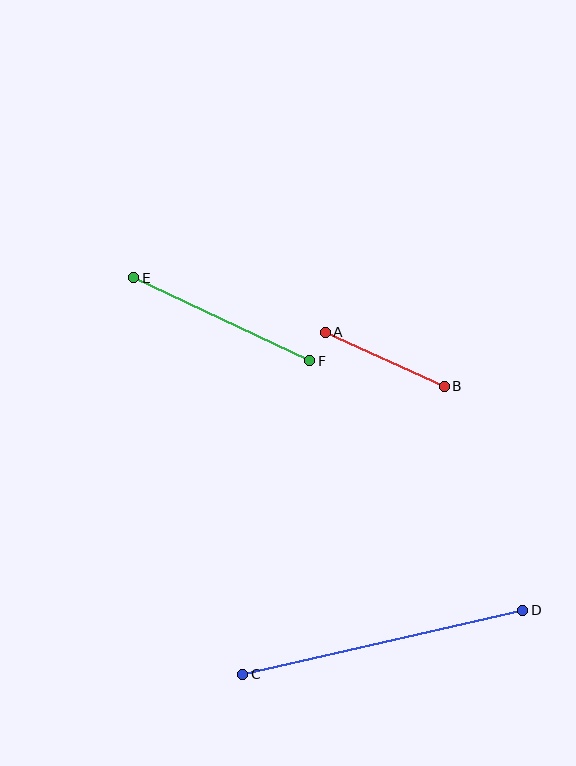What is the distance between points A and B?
The distance is approximately 131 pixels.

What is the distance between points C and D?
The distance is approximately 287 pixels.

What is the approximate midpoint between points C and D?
The midpoint is at approximately (383, 642) pixels.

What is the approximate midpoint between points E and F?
The midpoint is at approximately (222, 319) pixels.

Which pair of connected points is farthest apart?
Points C and D are farthest apart.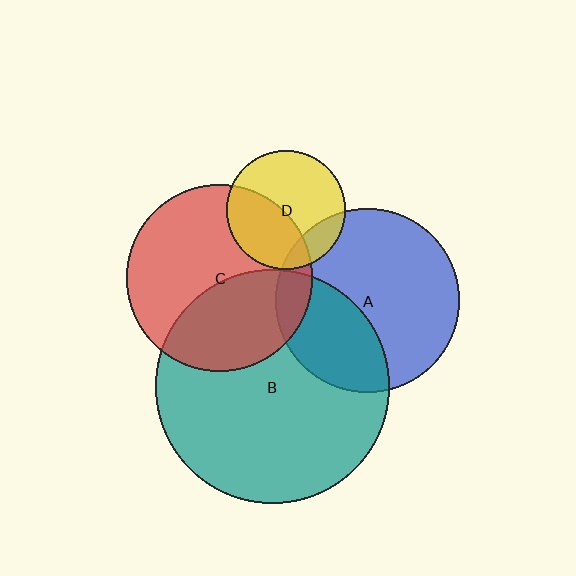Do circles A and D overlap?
Yes.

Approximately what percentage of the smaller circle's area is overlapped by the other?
Approximately 15%.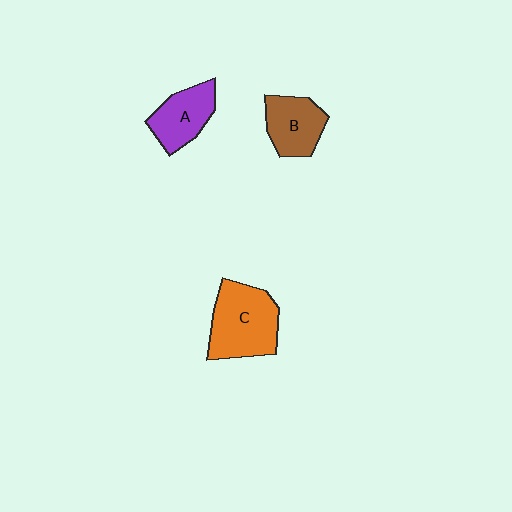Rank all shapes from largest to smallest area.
From largest to smallest: C (orange), B (brown), A (purple).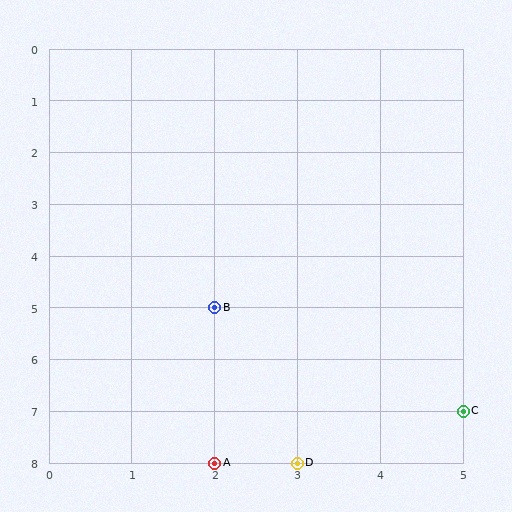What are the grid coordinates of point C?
Point C is at grid coordinates (5, 7).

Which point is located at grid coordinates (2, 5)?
Point B is at (2, 5).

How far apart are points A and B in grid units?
Points A and B are 3 rows apart.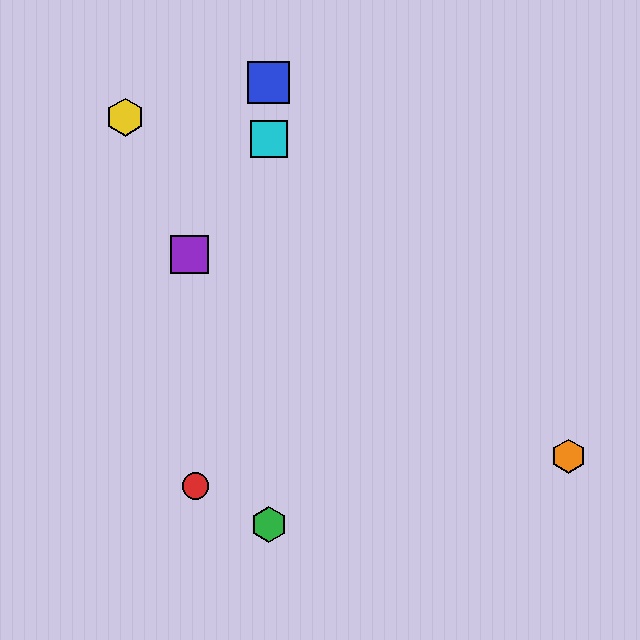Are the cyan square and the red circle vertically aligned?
No, the cyan square is at x≈269 and the red circle is at x≈196.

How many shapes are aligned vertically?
3 shapes (the blue square, the green hexagon, the cyan square) are aligned vertically.